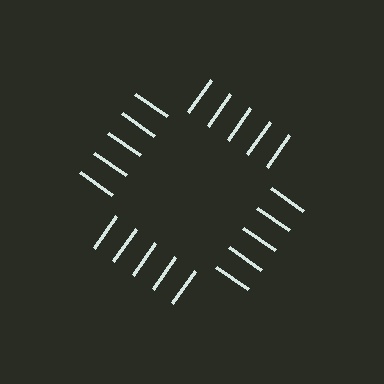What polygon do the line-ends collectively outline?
An illusory square — the line segments terminate on its edges but no continuous stroke is drawn.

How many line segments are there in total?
20 — 5 along each of the 4 edges.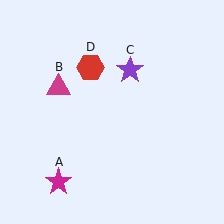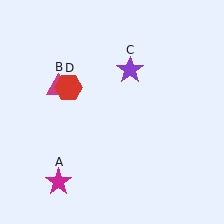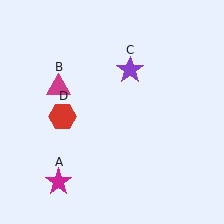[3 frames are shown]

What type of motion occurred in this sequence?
The red hexagon (object D) rotated counterclockwise around the center of the scene.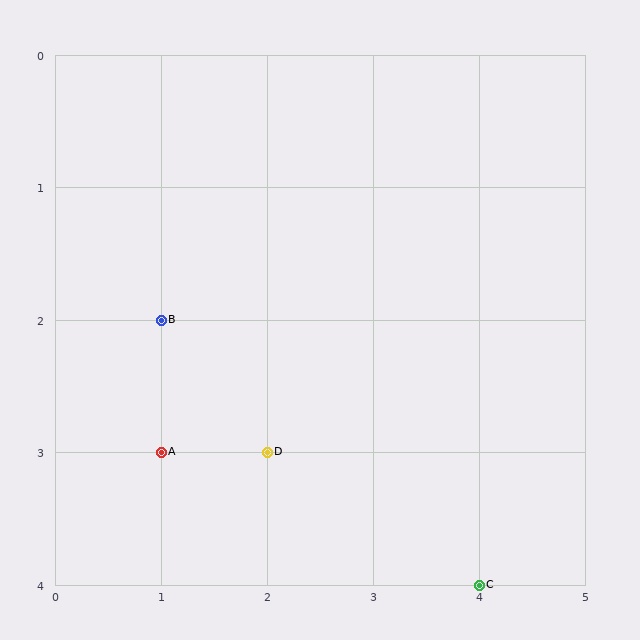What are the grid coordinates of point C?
Point C is at grid coordinates (4, 4).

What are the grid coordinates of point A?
Point A is at grid coordinates (1, 3).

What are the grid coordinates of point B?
Point B is at grid coordinates (1, 2).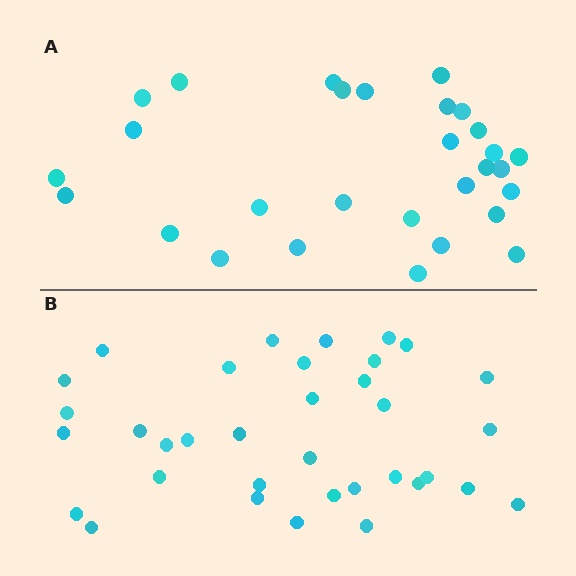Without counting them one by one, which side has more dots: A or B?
Region B (the bottom region) has more dots.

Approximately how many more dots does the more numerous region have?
Region B has about 6 more dots than region A.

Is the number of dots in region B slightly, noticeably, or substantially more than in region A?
Region B has only slightly more — the two regions are fairly close. The ratio is roughly 1.2 to 1.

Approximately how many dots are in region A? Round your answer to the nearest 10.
About 30 dots. (The exact count is 29, which rounds to 30.)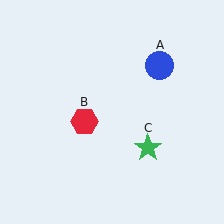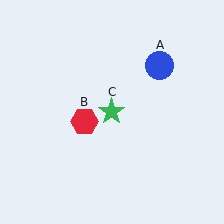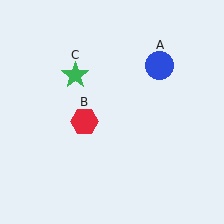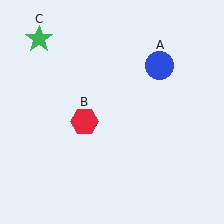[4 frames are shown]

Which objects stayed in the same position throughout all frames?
Blue circle (object A) and red hexagon (object B) remained stationary.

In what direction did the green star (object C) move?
The green star (object C) moved up and to the left.